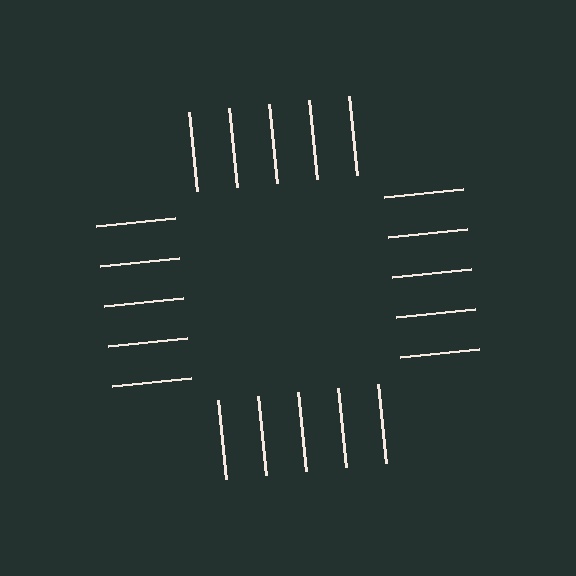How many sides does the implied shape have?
4 sides — the line-ends trace a square.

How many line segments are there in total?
20 — 5 along each of the 4 edges.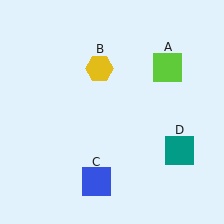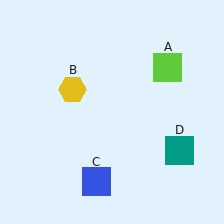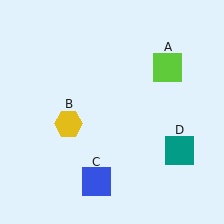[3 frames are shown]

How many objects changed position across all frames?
1 object changed position: yellow hexagon (object B).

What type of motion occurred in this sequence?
The yellow hexagon (object B) rotated counterclockwise around the center of the scene.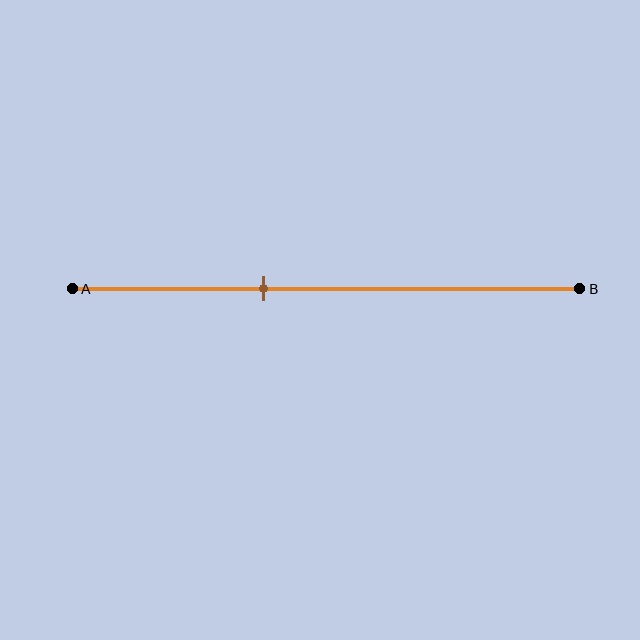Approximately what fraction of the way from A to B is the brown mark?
The brown mark is approximately 40% of the way from A to B.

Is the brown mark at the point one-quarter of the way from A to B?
No, the mark is at about 40% from A, not at the 25% one-quarter point.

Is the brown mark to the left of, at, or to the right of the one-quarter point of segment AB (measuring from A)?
The brown mark is to the right of the one-quarter point of segment AB.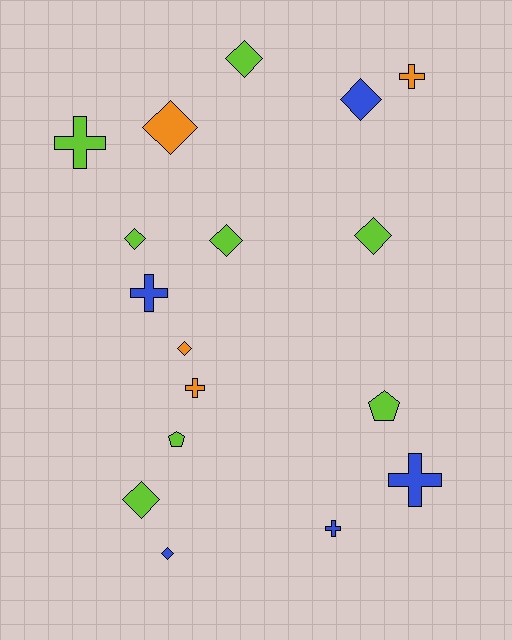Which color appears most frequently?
Lime, with 8 objects.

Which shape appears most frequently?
Diamond, with 9 objects.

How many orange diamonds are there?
There are 2 orange diamonds.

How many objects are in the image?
There are 17 objects.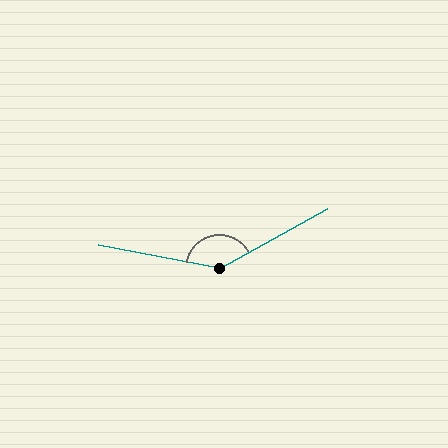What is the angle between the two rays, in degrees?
Approximately 140 degrees.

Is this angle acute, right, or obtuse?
It is obtuse.